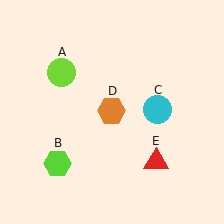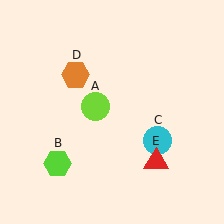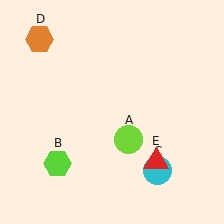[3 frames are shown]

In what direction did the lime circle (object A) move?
The lime circle (object A) moved down and to the right.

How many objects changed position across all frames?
3 objects changed position: lime circle (object A), cyan circle (object C), orange hexagon (object D).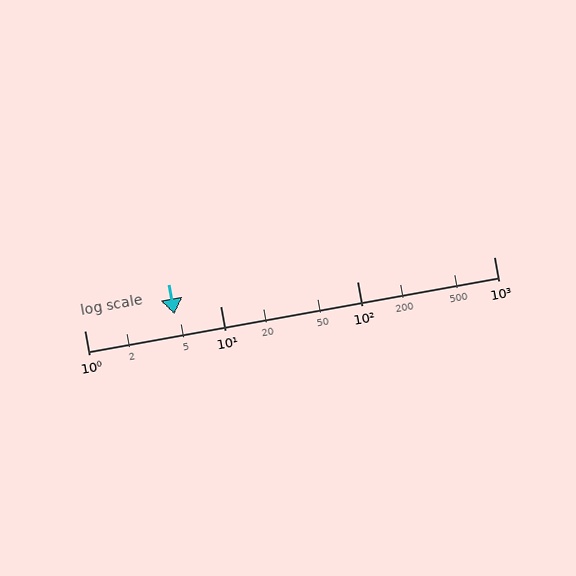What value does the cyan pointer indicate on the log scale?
The pointer indicates approximately 4.6.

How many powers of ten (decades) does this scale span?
The scale spans 3 decades, from 1 to 1000.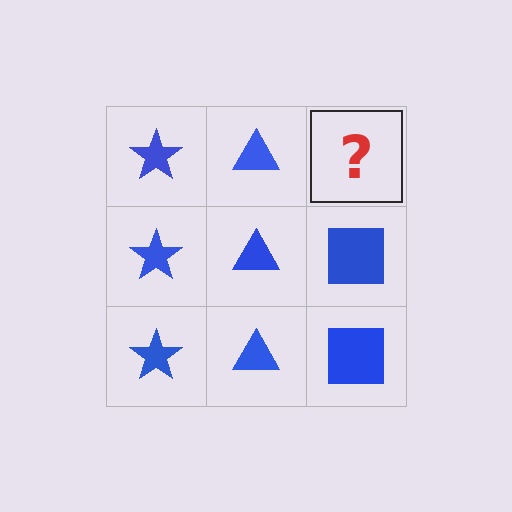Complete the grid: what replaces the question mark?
The question mark should be replaced with a blue square.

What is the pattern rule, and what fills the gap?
The rule is that each column has a consistent shape. The gap should be filled with a blue square.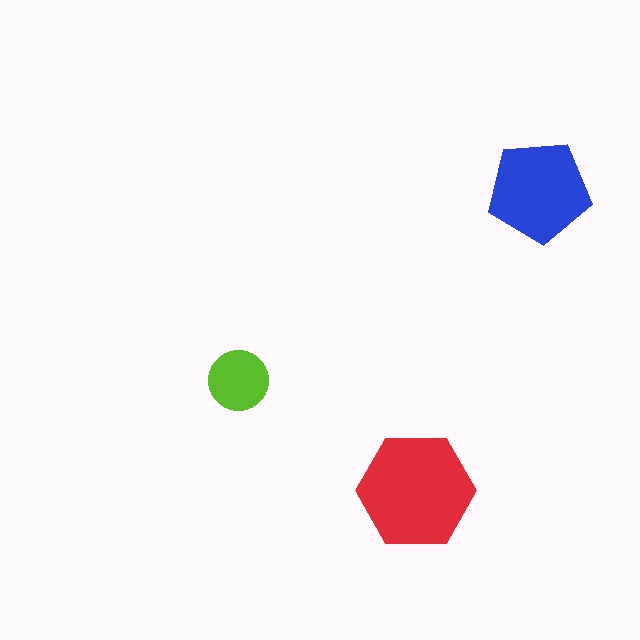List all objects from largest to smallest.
The red hexagon, the blue pentagon, the lime circle.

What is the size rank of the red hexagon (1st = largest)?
1st.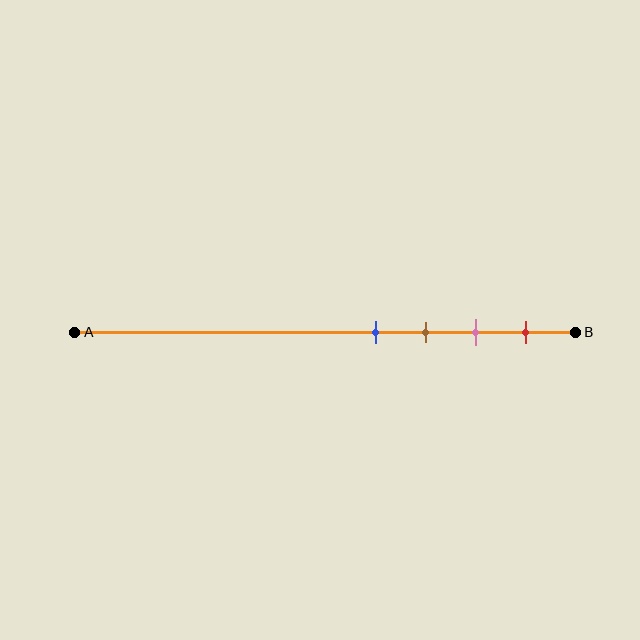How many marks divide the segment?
There are 4 marks dividing the segment.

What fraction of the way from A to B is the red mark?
The red mark is approximately 90% (0.9) of the way from A to B.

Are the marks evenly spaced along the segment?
Yes, the marks are approximately evenly spaced.